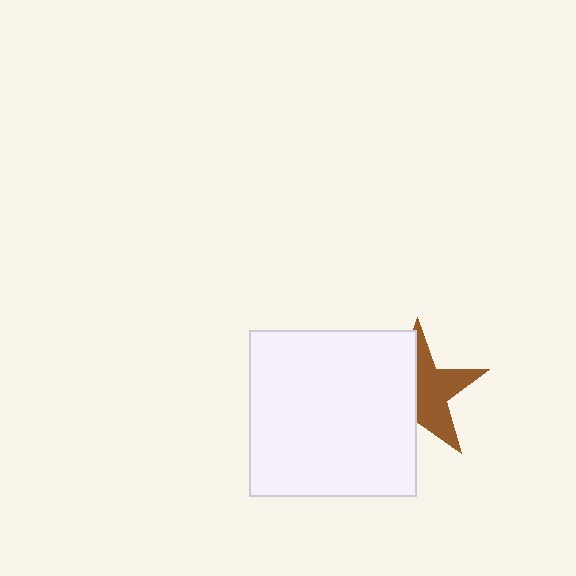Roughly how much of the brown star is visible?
About half of it is visible (roughly 51%).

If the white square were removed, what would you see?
You would see the complete brown star.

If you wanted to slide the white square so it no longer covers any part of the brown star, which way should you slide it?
Slide it left — that is the most direct way to separate the two shapes.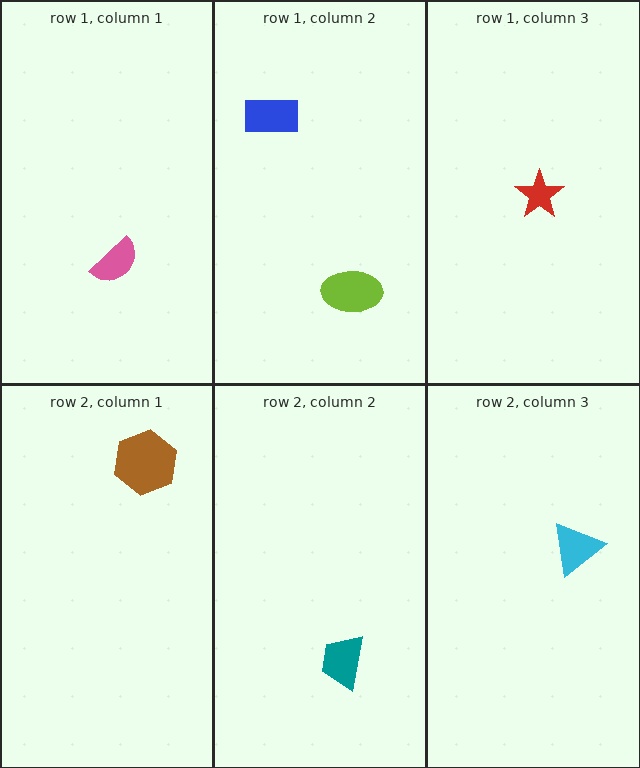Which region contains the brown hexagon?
The row 2, column 1 region.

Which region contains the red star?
The row 1, column 3 region.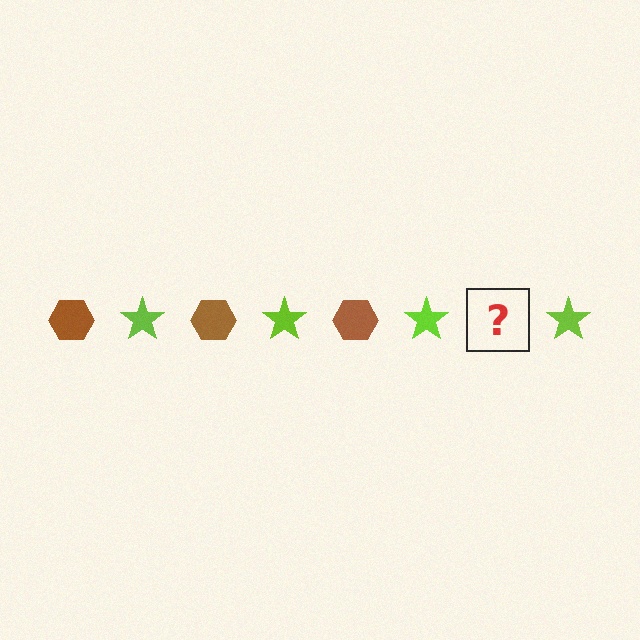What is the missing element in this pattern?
The missing element is a brown hexagon.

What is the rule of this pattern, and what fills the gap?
The rule is that the pattern alternates between brown hexagon and lime star. The gap should be filled with a brown hexagon.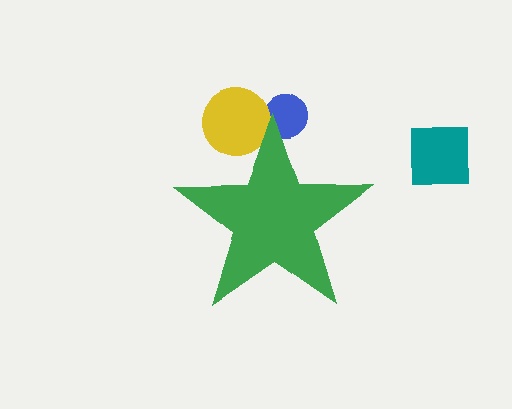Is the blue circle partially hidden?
Yes, the blue circle is partially hidden behind the green star.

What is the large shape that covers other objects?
A green star.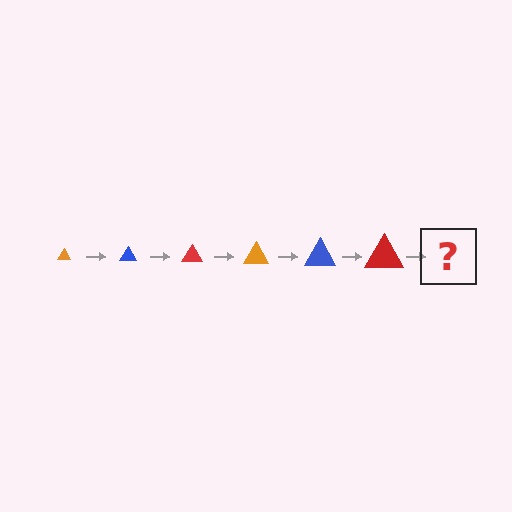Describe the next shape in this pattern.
It should be an orange triangle, larger than the previous one.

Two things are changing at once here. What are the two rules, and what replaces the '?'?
The two rules are that the triangle grows larger each step and the color cycles through orange, blue, and red. The '?' should be an orange triangle, larger than the previous one.